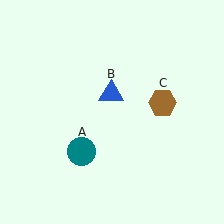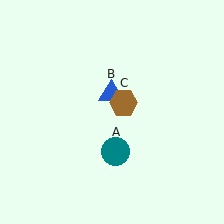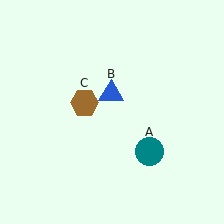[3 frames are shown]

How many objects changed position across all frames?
2 objects changed position: teal circle (object A), brown hexagon (object C).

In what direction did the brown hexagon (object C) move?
The brown hexagon (object C) moved left.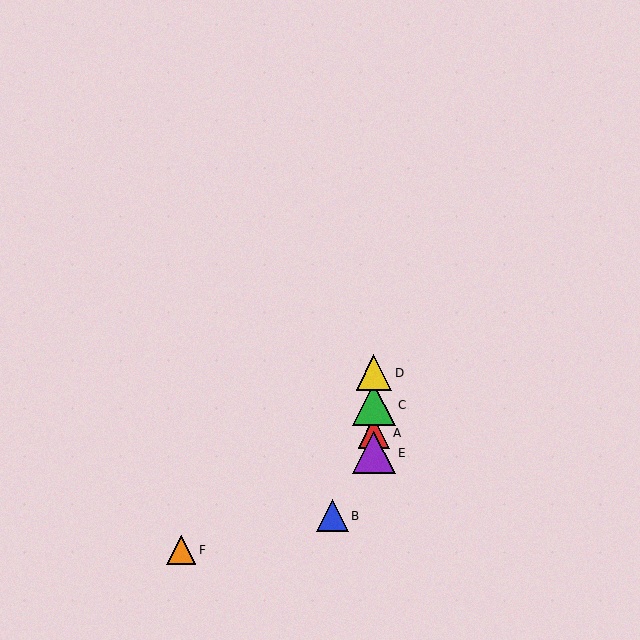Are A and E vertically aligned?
Yes, both are at x≈374.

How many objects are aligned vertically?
4 objects (A, C, D, E) are aligned vertically.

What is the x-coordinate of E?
Object E is at x≈374.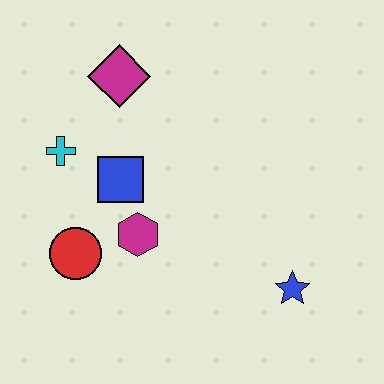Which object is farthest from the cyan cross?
The blue star is farthest from the cyan cross.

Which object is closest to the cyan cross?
The blue square is closest to the cyan cross.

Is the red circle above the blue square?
No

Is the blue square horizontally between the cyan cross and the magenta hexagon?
Yes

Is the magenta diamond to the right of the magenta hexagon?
No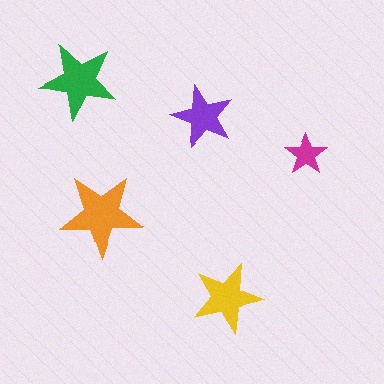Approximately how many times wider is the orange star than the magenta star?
About 2 times wider.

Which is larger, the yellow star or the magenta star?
The yellow one.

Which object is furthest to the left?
The green star is leftmost.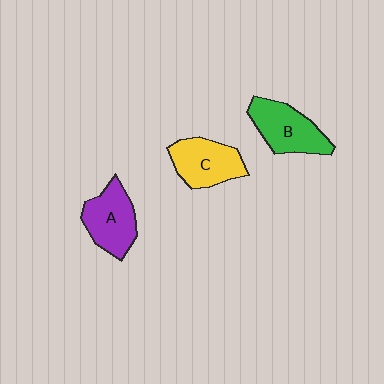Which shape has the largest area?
Shape B (green).